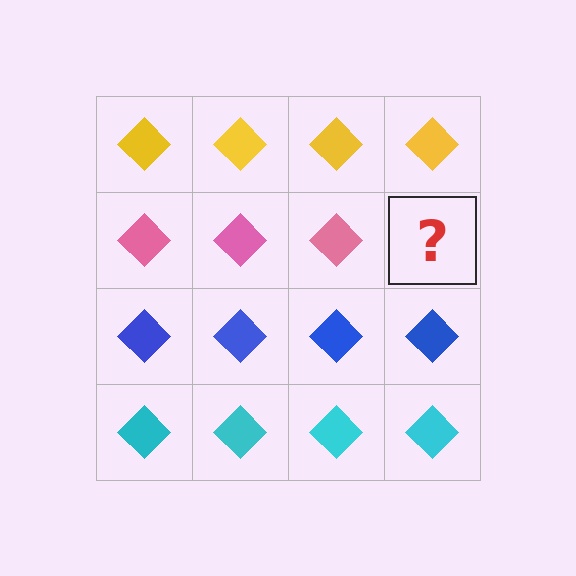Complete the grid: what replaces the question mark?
The question mark should be replaced with a pink diamond.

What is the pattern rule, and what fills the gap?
The rule is that each row has a consistent color. The gap should be filled with a pink diamond.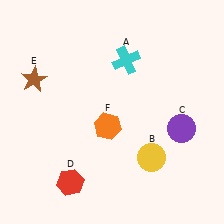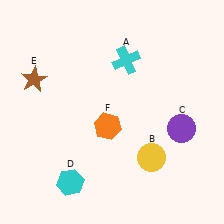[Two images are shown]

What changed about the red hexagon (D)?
In Image 1, D is red. In Image 2, it changed to cyan.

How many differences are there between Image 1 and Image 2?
There is 1 difference between the two images.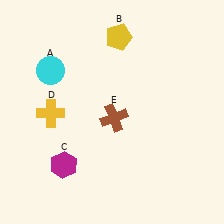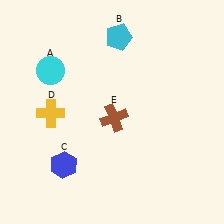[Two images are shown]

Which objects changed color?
B changed from yellow to cyan. C changed from magenta to blue.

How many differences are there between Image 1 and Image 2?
There are 2 differences between the two images.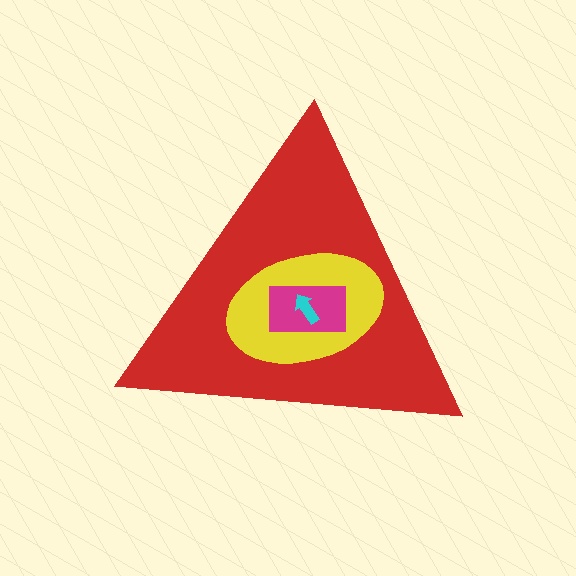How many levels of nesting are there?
4.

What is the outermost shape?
The red triangle.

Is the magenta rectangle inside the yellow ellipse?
Yes.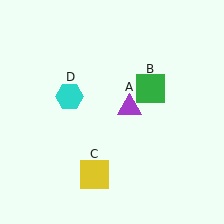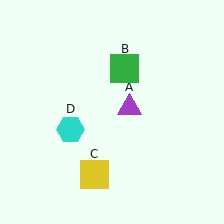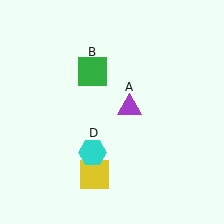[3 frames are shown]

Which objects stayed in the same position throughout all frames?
Purple triangle (object A) and yellow square (object C) remained stationary.